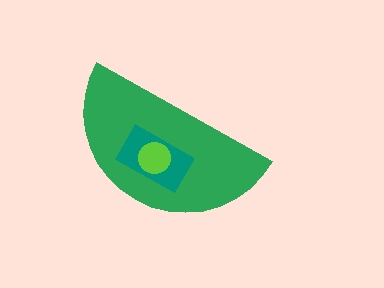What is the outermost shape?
The green semicircle.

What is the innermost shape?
The lime circle.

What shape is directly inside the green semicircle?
The teal rectangle.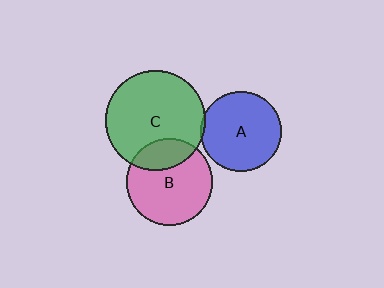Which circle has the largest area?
Circle C (green).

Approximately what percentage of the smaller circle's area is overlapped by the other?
Approximately 25%.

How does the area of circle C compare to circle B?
Approximately 1.3 times.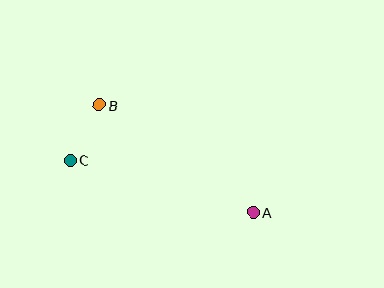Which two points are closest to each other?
Points B and C are closest to each other.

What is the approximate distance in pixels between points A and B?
The distance between A and B is approximately 188 pixels.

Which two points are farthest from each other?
Points A and C are farthest from each other.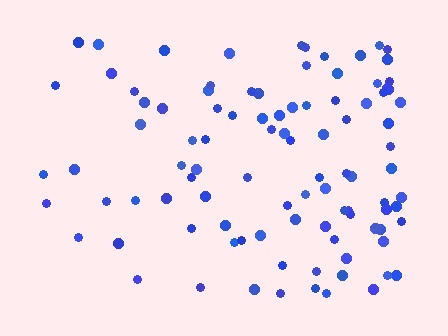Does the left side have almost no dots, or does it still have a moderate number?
Still a moderate number, just noticeably fewer than the right.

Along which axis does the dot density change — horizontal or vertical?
Horizontal.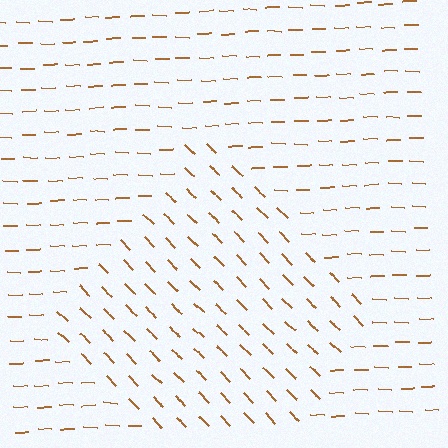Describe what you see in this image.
The image is filled with small brown line segments. A diamond region in the image has lines oriented differently from the surrounding lines, creating a visible texture boundary.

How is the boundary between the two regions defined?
The boundary is defined purely by a change in line orientation (approximately 45 degrees difference). All lines are the same color and thickness.